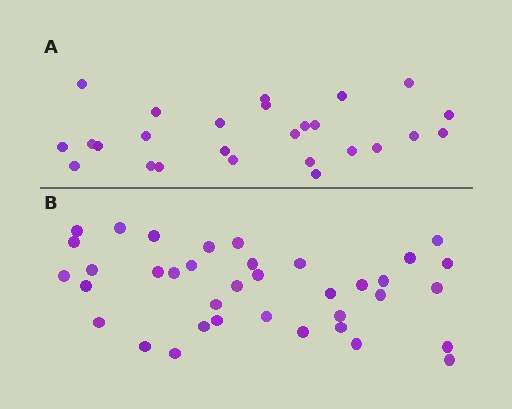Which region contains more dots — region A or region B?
Region B (the bottom region) has more dots.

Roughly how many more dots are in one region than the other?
Region B has roughly 12 or so more dots than region A.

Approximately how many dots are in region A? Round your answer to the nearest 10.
About 30 dots. (The exact count is 26, which rounds to 30.)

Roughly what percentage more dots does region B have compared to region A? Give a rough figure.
About 40% more.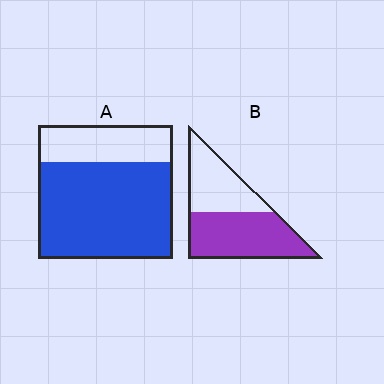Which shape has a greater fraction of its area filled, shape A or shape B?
Shape A.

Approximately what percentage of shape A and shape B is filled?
A is approximately 70% and B is approximately 60%.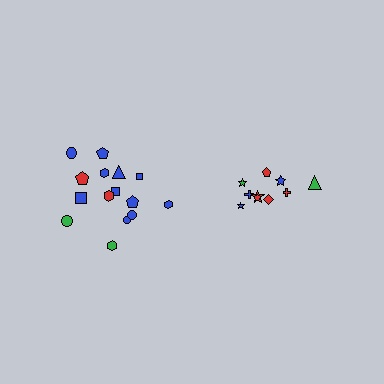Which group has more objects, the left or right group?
The left group.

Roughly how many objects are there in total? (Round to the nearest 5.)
Roughly 25 objects in total.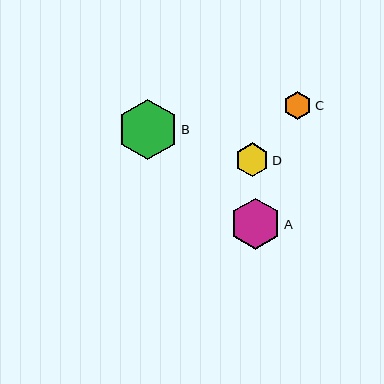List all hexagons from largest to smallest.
From largest to smallest: B, A, D, C.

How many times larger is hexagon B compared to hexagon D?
Hexagon B is approximately 1.8 times the size of hexagon D.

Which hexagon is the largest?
Hexagon B is the largest with a size of approximately 60 pixels.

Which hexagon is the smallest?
Hexagon C is the smallest with a size of approximately 28 pixels.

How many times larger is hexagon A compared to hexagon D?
Hexagon A is approximately 1.5 times the size of hexagon D.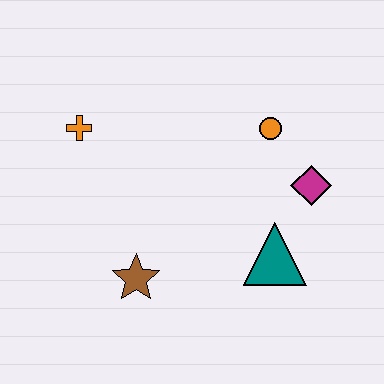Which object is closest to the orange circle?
The magenta diamond is closest to the orange circle.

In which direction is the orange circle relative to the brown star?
The orange circle is above the brown star.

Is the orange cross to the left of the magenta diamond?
Yes